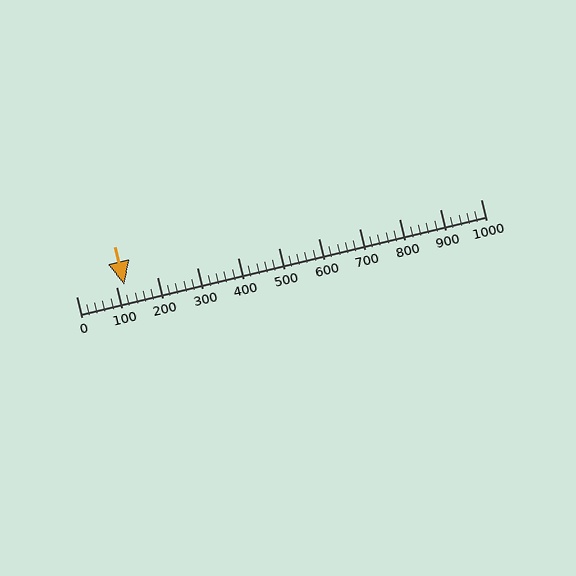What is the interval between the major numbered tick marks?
The major tick marks are spaced 100 units apart.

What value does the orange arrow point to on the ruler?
The orange arrow points to approximately 120.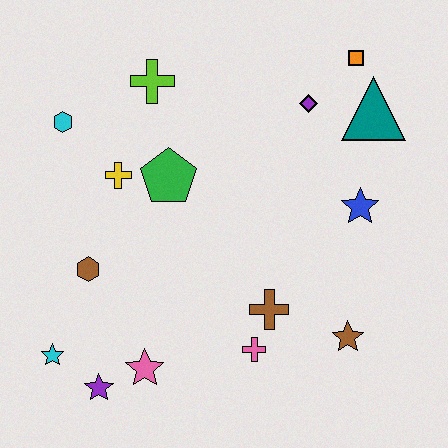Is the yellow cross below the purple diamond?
Yes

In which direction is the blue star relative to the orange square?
The blue star is below the orange square.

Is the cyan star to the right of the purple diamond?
No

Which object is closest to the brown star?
The brown cross is closest to the brown star.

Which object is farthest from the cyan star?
The orange square is farthest from the cyan star.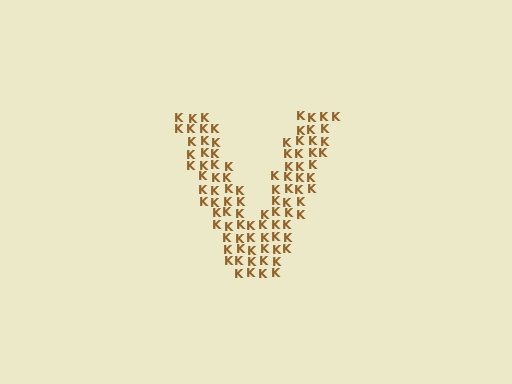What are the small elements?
The small elements are letter K's.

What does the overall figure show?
The overall figure shows the letter V.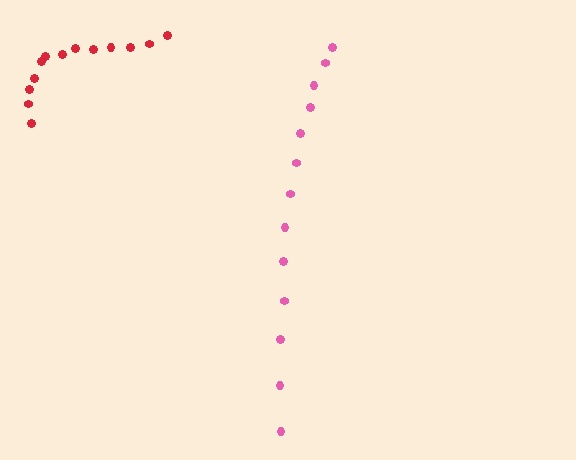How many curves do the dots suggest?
There are 2 distinct paths.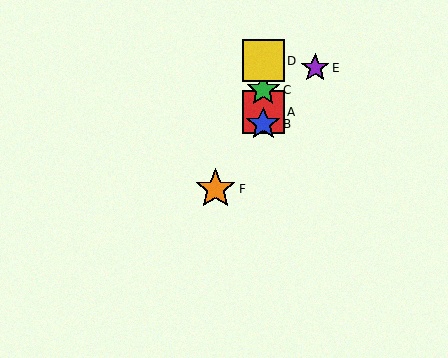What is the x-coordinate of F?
Object F is at x≈215.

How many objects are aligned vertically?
4 objects (A, B, C, D) are aligned vertically.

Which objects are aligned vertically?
Objects A, B, C, D are aligned vertically.